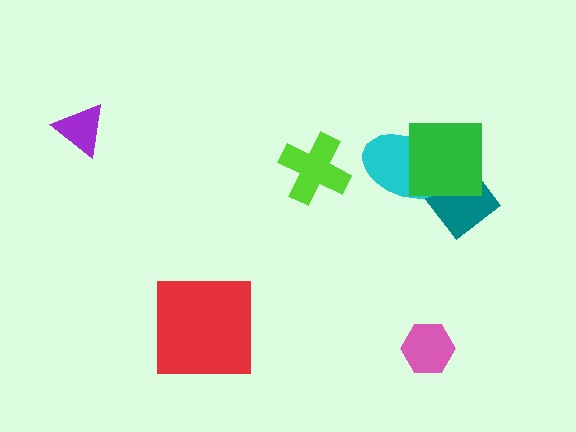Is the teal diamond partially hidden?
Yes, it is partially covered by another shape.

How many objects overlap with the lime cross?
0 objects overlap with the lime cross.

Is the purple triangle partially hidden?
No, no other shape covers it.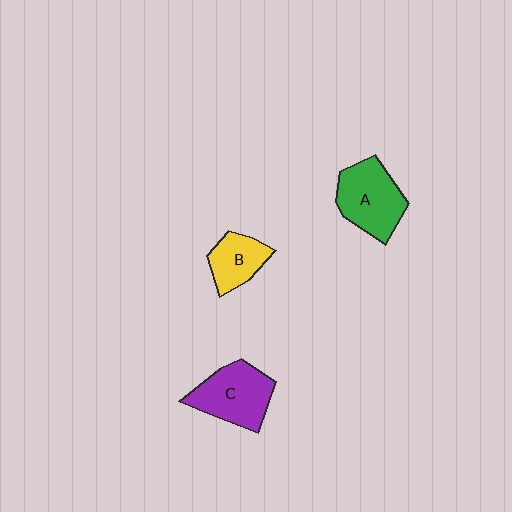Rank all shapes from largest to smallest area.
From largest to smallest: A (green), C (purple), B (yellow).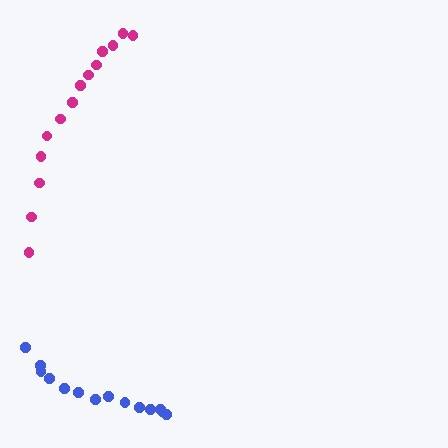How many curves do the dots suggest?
There are 2 distinct paths.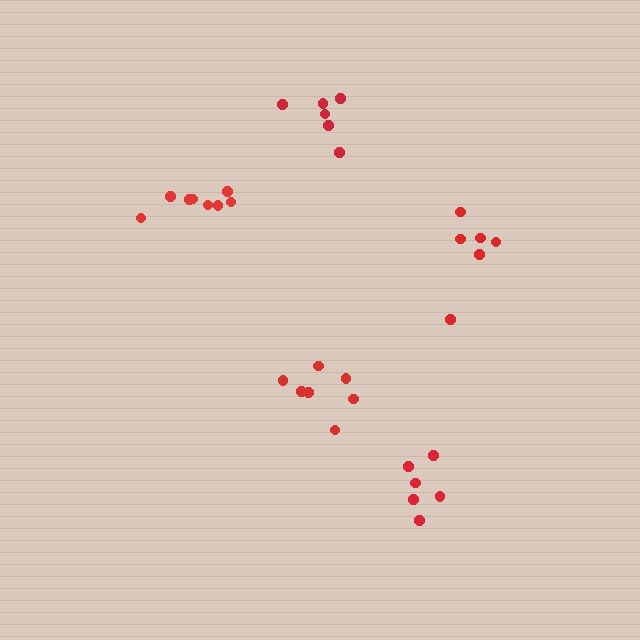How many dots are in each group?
Group 1: 8 dots, Group 2: 7 dots, Group 3: 6 dots, Group 4: 6 dots, Group 5: 6 dots (33 total).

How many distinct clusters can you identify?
There are 5 distinct clusters.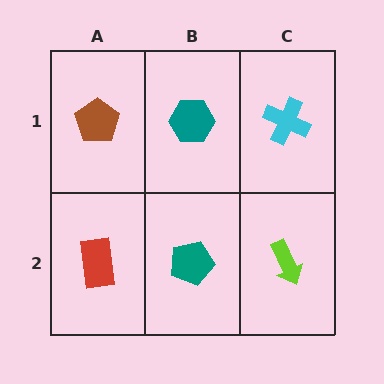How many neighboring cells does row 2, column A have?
2.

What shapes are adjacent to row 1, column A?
A red rectangle (row 2, column A), a teal hexagon (row 1, column B).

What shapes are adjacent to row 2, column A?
A brown pentagon (row 1, column A), a teal pentagon (row 2, column B).